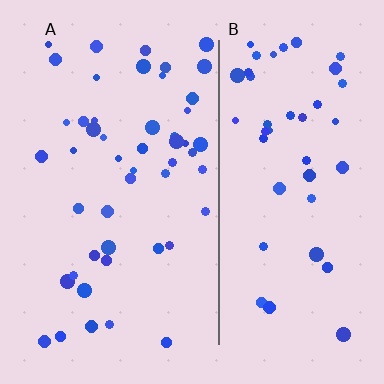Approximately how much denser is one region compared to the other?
Approximately 1.1× — region A over region B.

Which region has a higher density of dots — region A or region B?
A (the left).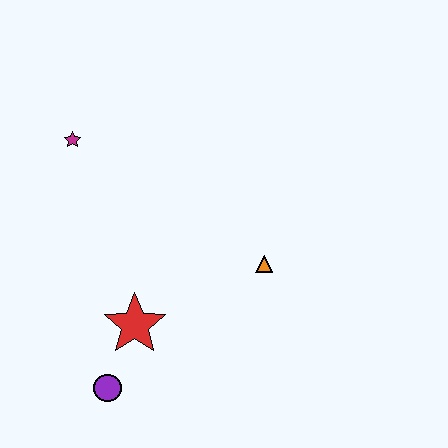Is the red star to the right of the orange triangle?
No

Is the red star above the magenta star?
No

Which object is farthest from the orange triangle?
The magenta star is farthest from the orange triangle.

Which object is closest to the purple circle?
The red star is closest to the purple circle.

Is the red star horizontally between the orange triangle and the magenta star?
Yes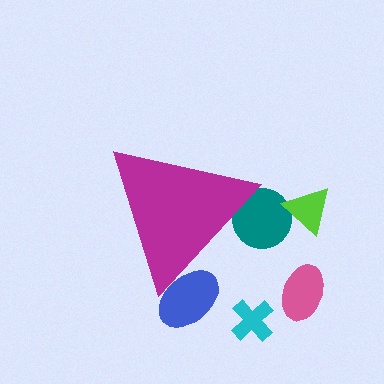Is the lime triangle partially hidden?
No, the lime triangle is fully visible.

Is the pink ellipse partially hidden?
No, the pink ellipse is fully visible.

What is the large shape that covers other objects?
A magenta triangle.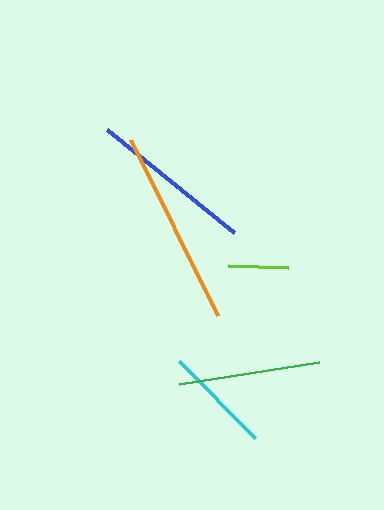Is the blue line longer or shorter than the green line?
The blue line is longer than the green line.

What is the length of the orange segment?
The orange segment is approximately 197 pixels long.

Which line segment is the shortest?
The lime line is the shortest at approximately 60 pixels.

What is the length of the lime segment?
The lime segment is approximately 60 pixels long.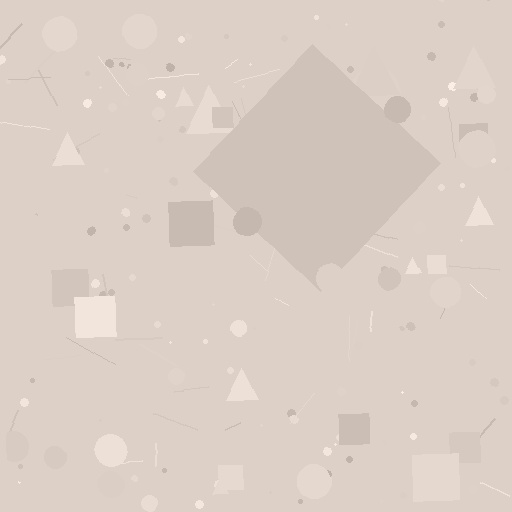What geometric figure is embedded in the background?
A diamond is embedded in the background.